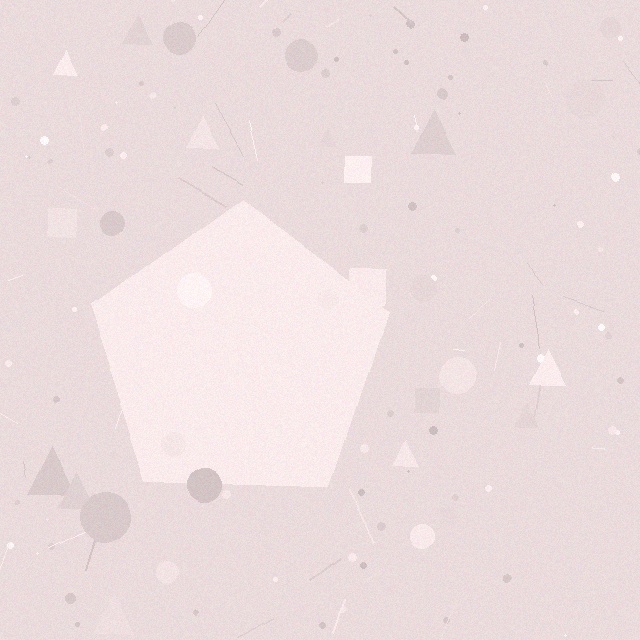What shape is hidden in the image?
A pentagon is hidden in the image.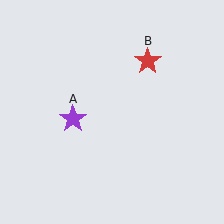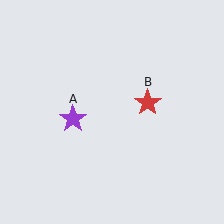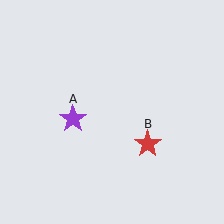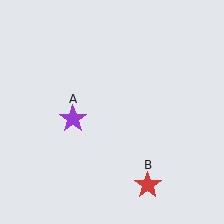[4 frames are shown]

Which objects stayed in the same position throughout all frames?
Purple star (object A) remained stationary.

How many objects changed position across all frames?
1 object changed position: red star (object B).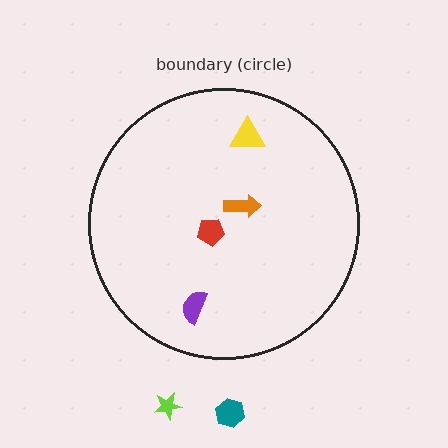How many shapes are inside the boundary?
4 inside, 2 outside.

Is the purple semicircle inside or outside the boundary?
Inside.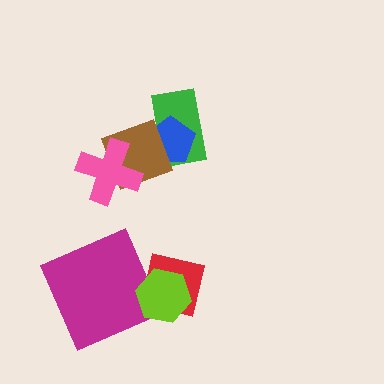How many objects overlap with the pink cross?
1 object overlaps with the pink cross.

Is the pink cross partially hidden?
No, no other shape covers it.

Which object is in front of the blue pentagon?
The brown diamond is in front of the blue pentagon.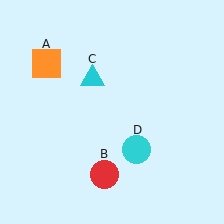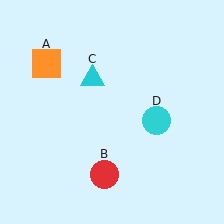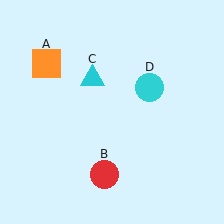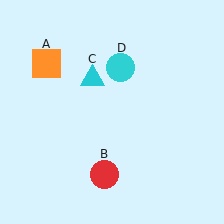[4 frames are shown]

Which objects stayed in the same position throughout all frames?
Orange square (object A) and red circle (object B) and cyan triangle (object C) remained stationary.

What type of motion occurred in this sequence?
The cyan circle (object D) rotated counterclockwise around the center of the scene.